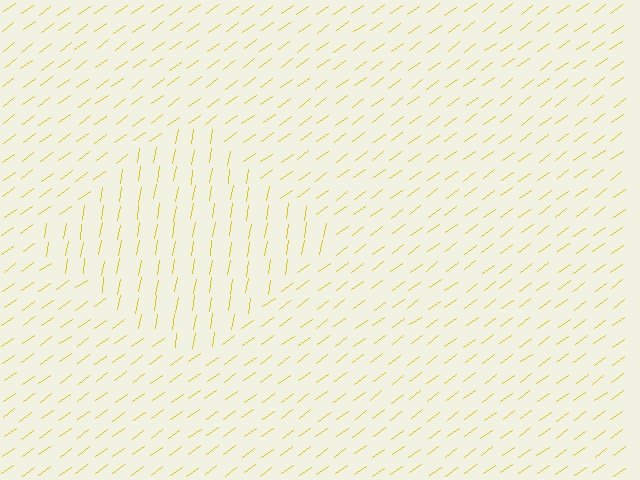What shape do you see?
I see a diamond.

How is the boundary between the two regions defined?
The boundary is defined purely by a change in line orientation (approximately 45 degrees difference). All lines are the same color and thickness.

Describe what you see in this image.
The image is filled with small yellow line segments. A diamond region in the image has lines oriented differently from the surrounding lines, creating a visible texture boundary.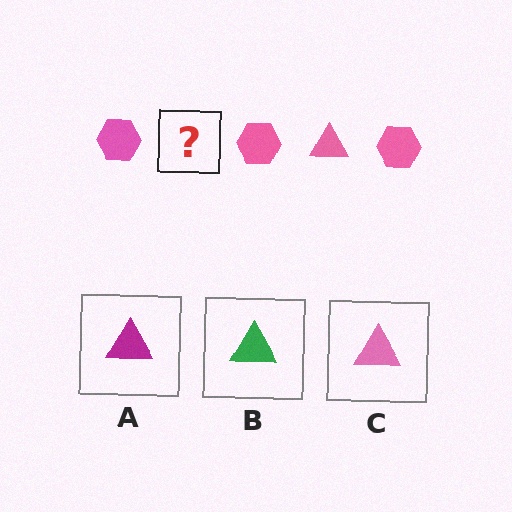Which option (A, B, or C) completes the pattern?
C.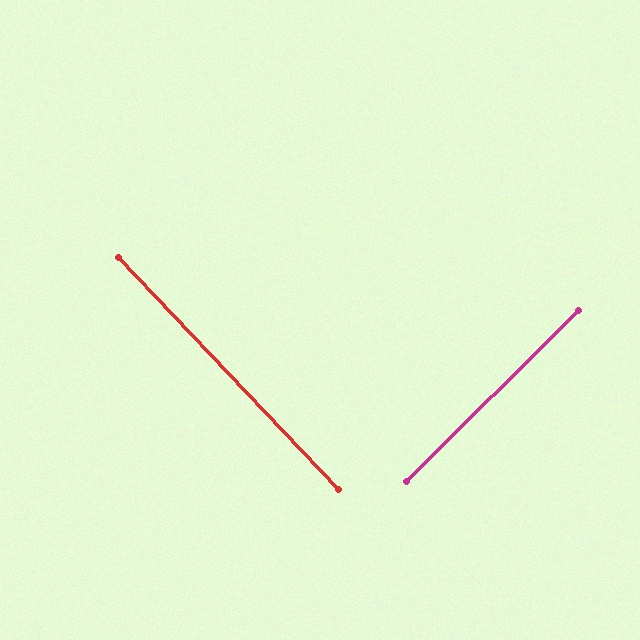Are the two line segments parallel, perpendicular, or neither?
Perpendicular — they meet at approximately 89°.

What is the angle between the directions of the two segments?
Approximately 89 degrees.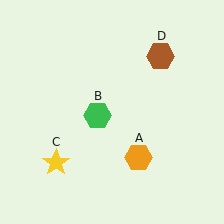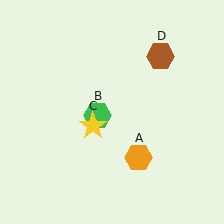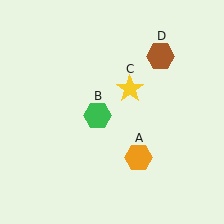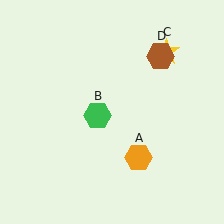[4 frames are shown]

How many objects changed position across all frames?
1 object changed position: yellow star (object C).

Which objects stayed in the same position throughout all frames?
Orange hexagon (object A) and green hexagon (object B) and brown hexagon (object D) remained stationary.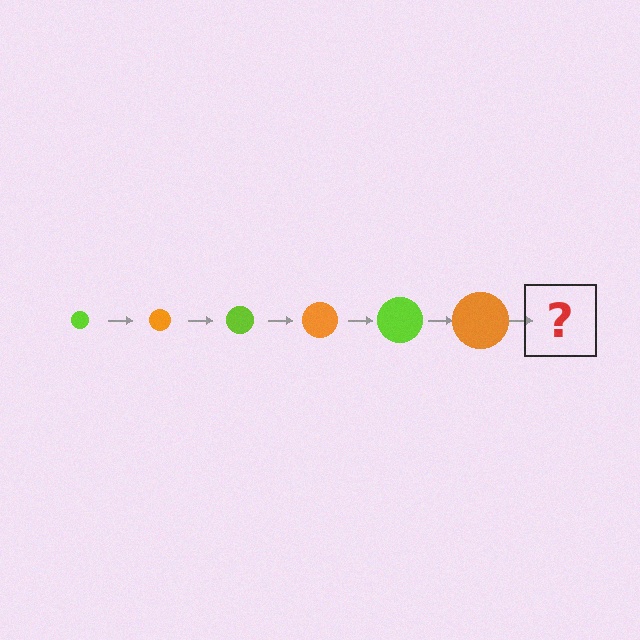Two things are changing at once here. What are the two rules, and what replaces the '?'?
The two rules are that the circle grows larger each step and the color cycles through lime and orange. The '?' should be a lime circle, larger than the previous one.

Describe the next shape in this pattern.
It should be a lime circle, larger than the previous one.